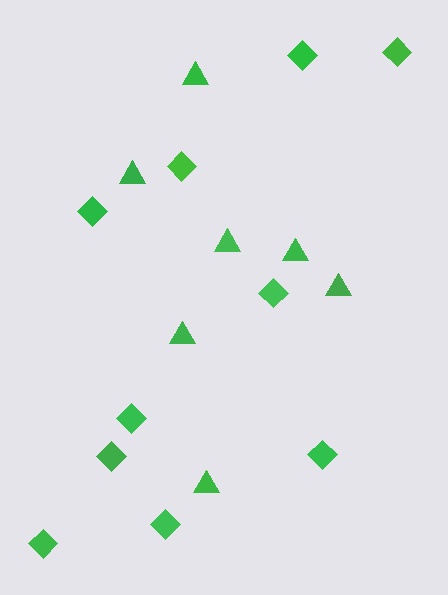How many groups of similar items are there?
There are 2 groups: one group of triangles (7) and one group of diamonds (10).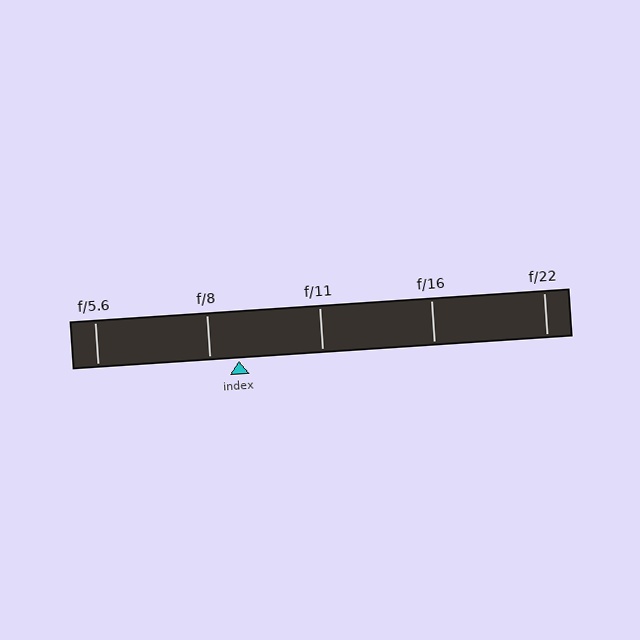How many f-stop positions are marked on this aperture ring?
There are 5 f-stop positions marked.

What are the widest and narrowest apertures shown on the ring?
The widest aperture shown is f/5.6 and the narrowest is f/22.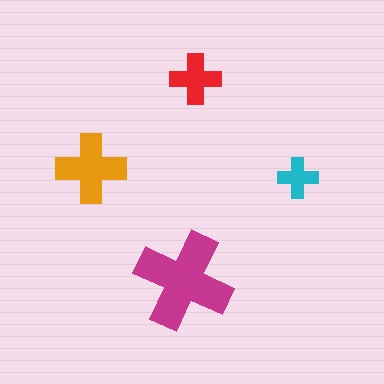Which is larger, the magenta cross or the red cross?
The magenta one.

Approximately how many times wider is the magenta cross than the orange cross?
About 1.5 times wider.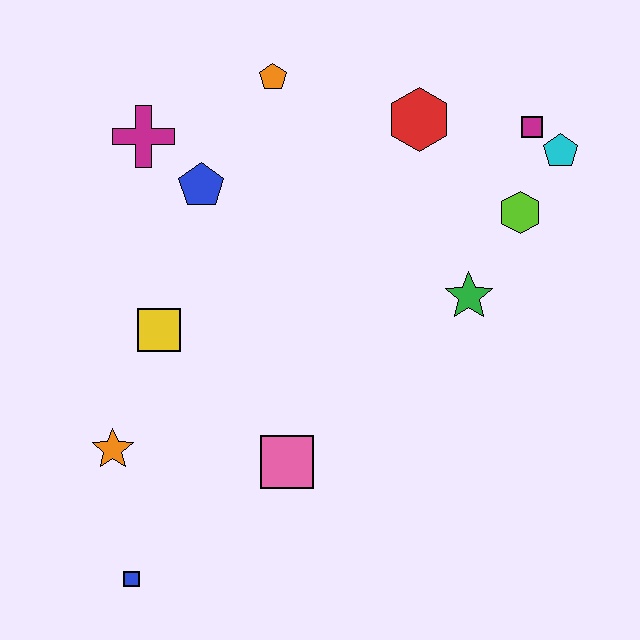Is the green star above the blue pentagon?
No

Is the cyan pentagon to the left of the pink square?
No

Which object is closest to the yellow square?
The orange star is closest to the yellow square.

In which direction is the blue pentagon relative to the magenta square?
The blue pentagon is to the left of the magenta square.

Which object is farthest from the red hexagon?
The blue square is farthest from the red hexagon.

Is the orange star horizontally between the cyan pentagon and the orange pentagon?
No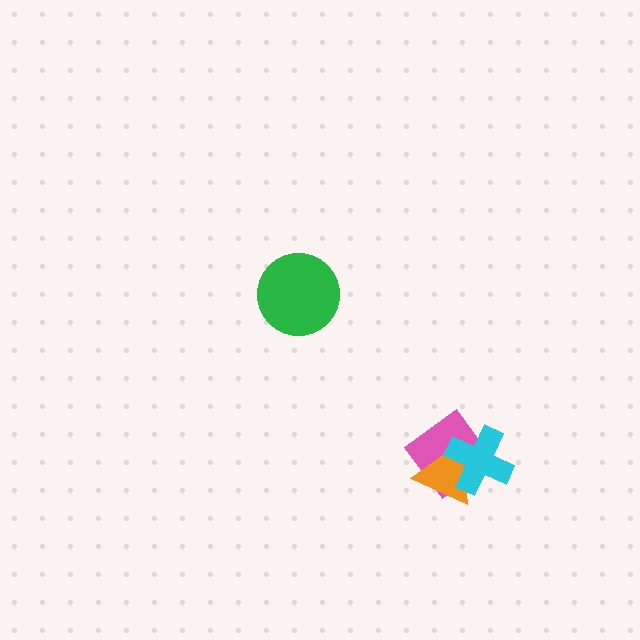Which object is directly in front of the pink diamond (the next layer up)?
The orange triangle is directly in front of the pink diamond.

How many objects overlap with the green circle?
0 objects overlap with the green circle.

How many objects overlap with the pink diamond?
2 objects overlap with the pink diamond.